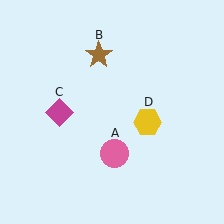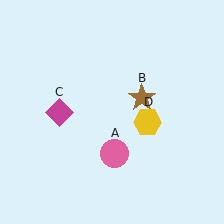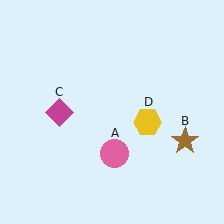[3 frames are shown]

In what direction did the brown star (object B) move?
The brown star (object B) moved down and to the right.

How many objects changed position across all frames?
1 object changed position: brown star (object B).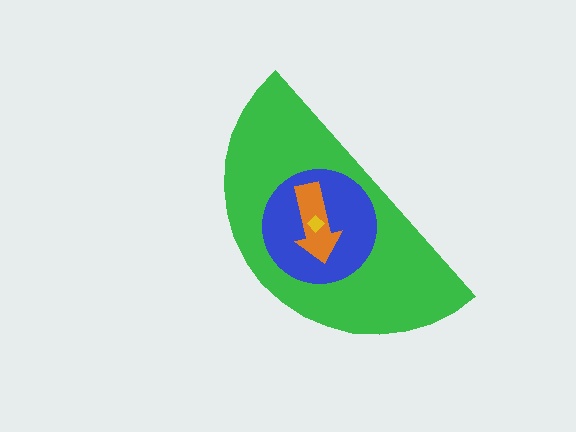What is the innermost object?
The yellow diamond.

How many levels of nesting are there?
4.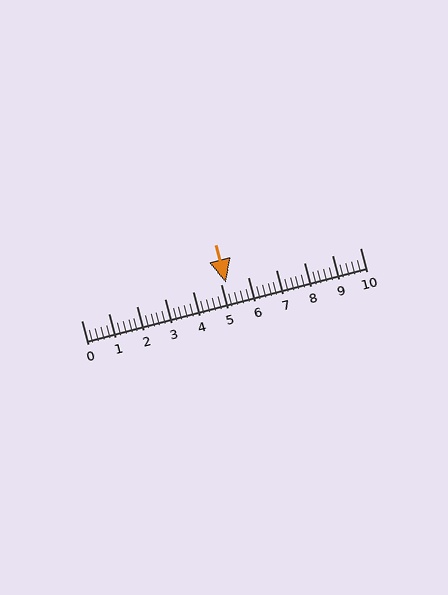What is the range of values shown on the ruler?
The ruler shows values from 0 to 10.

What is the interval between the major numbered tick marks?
The major tick marks are spaced 1 units apart.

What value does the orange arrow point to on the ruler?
The orange arrow points to approximately 5.2.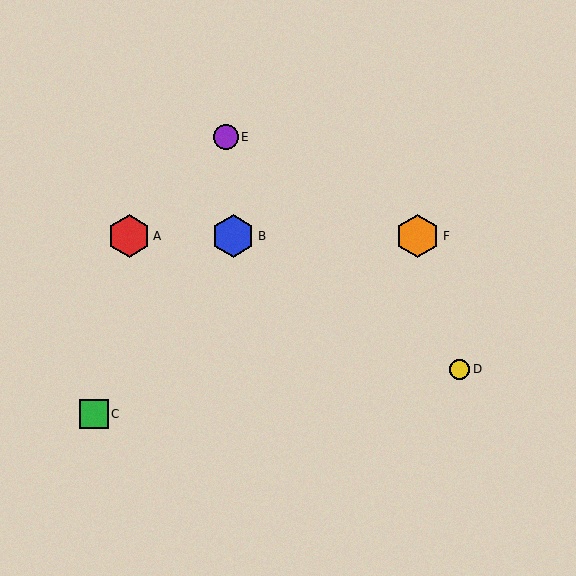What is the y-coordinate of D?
Object D is at y≈369.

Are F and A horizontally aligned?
Yes, both are at y≈236.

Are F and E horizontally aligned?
No, F is at y≈236 and E is at y≈137.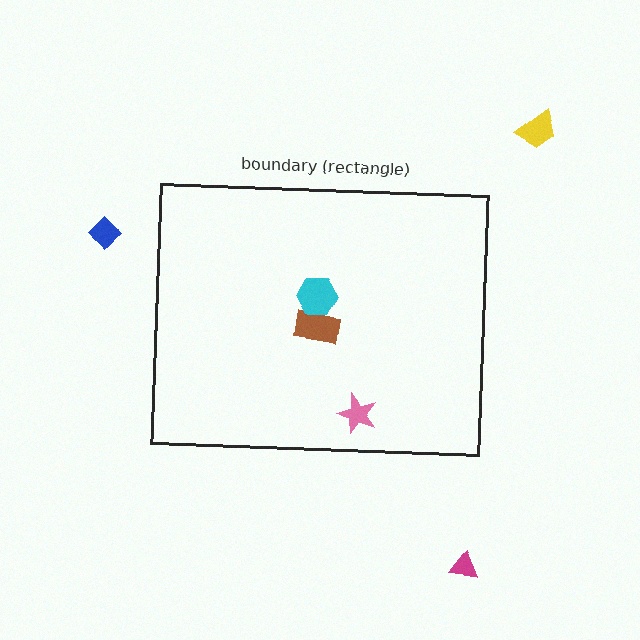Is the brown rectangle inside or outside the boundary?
Inside.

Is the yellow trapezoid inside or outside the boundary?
Outside.